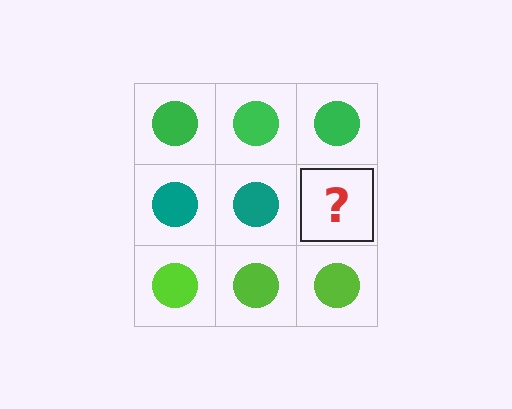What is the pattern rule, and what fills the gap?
The rule is that each row has a consistent color. The gap should be filled with a teal circle.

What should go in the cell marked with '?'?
The missing cell should contain a teal circle.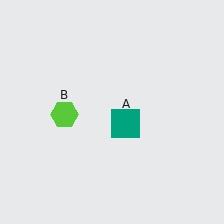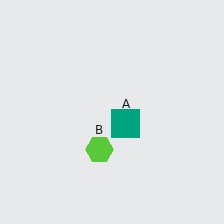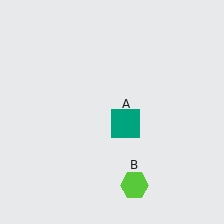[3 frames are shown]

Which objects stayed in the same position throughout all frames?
Teal square (object A) remained stationary.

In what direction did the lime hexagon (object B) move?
The lime hexagon (object B) moved down and to the right.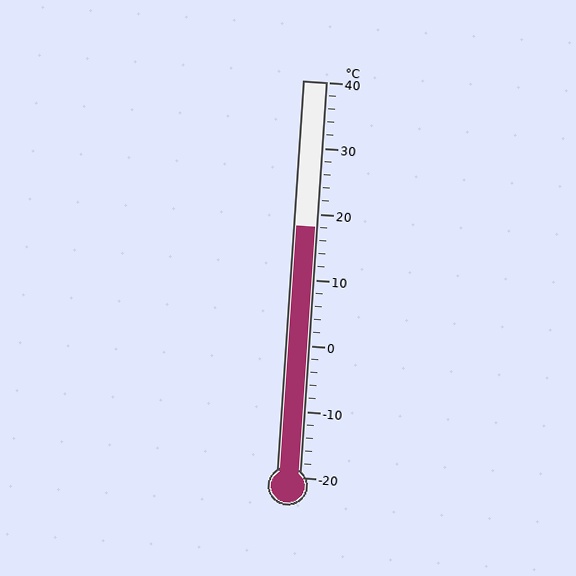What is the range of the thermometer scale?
The thermometer scale ranges from -20°C to 40°C.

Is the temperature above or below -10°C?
The temperature is above -10°C.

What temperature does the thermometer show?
The thermometer shows approximately 18°C.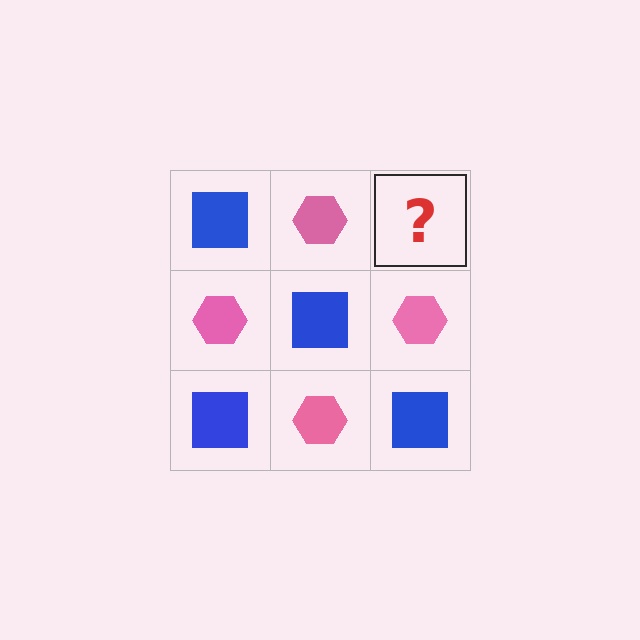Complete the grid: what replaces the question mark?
The question mark should be replaced with a blue square.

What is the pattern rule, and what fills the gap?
The rule is that it alternates blue square and pink hexagon in a checkerboard pattern. The gap should be filled with a blue square.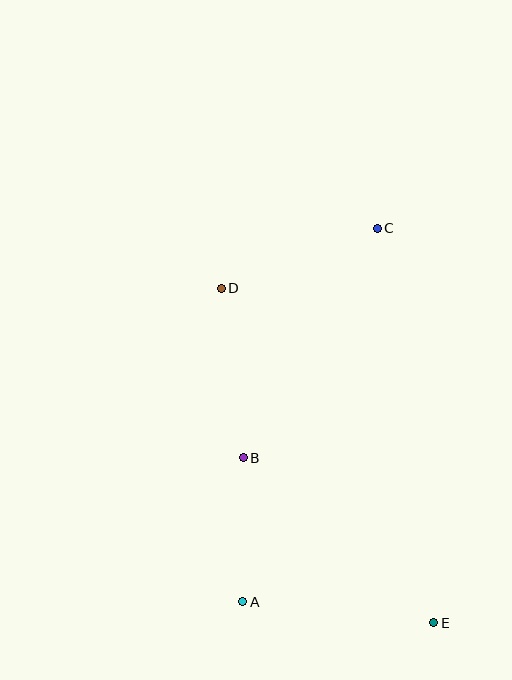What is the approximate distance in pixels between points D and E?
The distance between D and E is approximately 396 pixels.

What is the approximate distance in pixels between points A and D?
The distance between A and D is approximately 314 pixels.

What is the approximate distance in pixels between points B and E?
The distance between B and E is approximately 252 pixels.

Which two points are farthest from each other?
Points C and E are farthest from each other.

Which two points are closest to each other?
Points A and B are closest to each other.